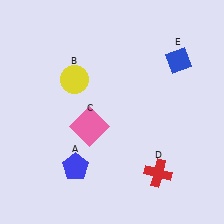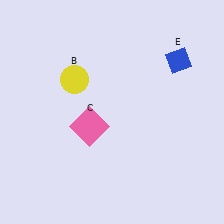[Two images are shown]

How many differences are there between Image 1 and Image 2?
There are 2 differences between the two images.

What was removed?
The blue pentagon (A), the red cross (D) were removed in Image 2.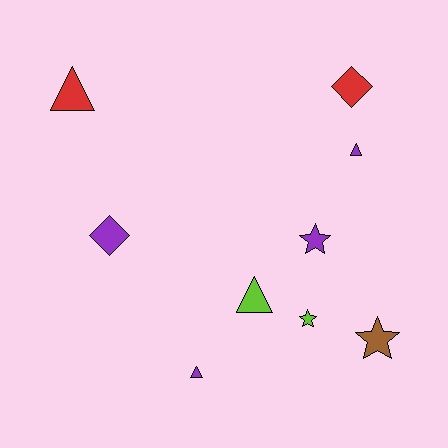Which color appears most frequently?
Purple, with 4 objects.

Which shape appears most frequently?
Triangle, with 4 objects.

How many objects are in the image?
There are 9 objects.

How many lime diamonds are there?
There are no lime diamonds.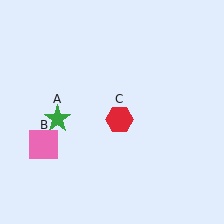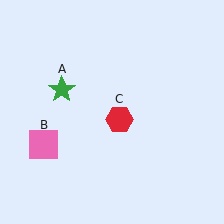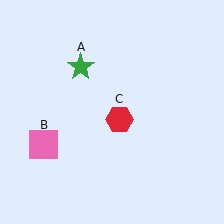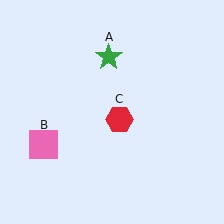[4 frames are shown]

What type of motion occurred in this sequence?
The green star (object A) rotated clockwise around the center of the scene.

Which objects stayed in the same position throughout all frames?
Pink square (object B) and red hexagon (object C) remained stationary.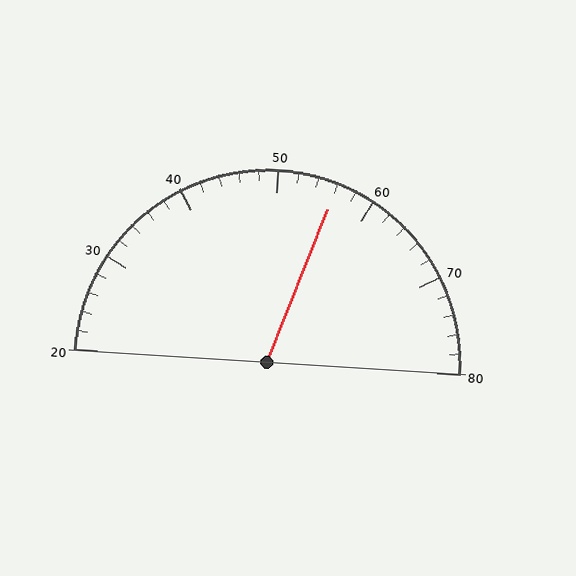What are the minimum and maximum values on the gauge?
The gauge ranges from 20 to 80.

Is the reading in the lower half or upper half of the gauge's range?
The reading is in the upper half of the range (20 to 80).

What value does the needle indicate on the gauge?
The needle indicates approximately 56.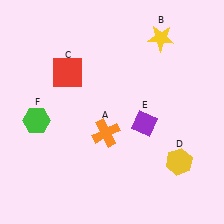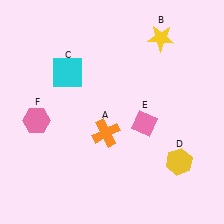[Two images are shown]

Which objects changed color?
C changed from red to cyan. E changed from purple to pink. F changed from green to pink.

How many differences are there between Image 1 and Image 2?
There are 3 differences between the two images.